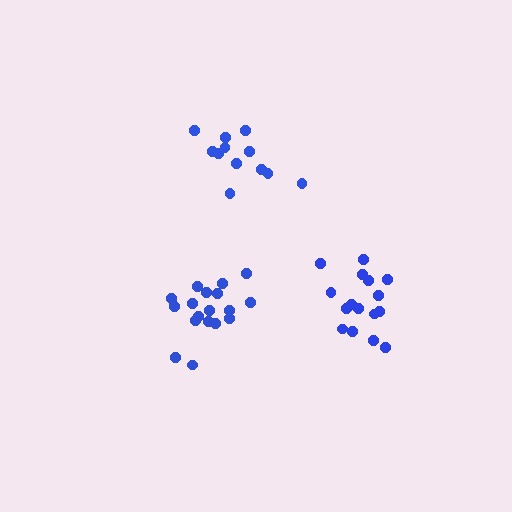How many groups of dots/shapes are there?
There are 3 groups.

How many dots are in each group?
Group 1: 12 dots, Group 2: 18 dots, Group 3: 16 dots (46 total).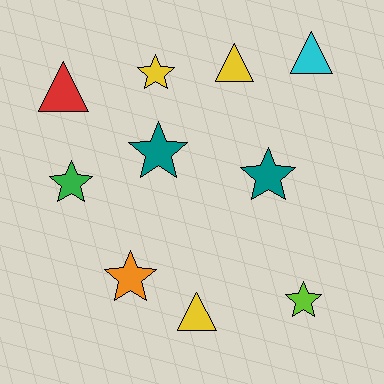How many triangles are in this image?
There are 4 triangles.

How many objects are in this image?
There are 10 objects.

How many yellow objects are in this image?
There are 3 yellow objects.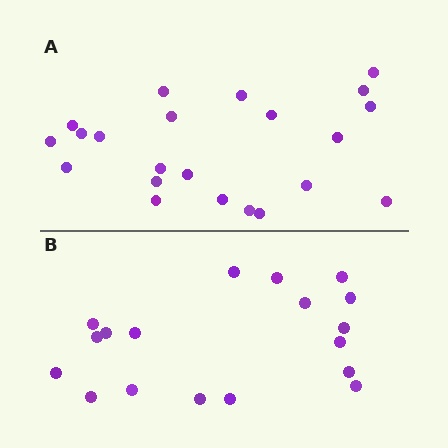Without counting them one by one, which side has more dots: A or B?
Region A (the top region) has more dots.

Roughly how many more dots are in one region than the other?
Region A has about 4 more dots than region B.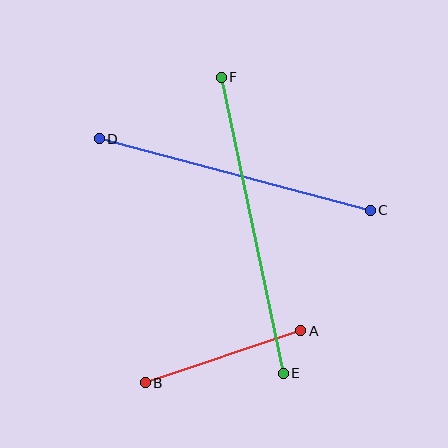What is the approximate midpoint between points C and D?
The midpoint is at approximately (235, 175) pixels.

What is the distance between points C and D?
The distance is approximately 280 pixels.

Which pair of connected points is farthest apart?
Points E and F are farthest apart.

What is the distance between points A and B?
The distance is approximately 164 pixels.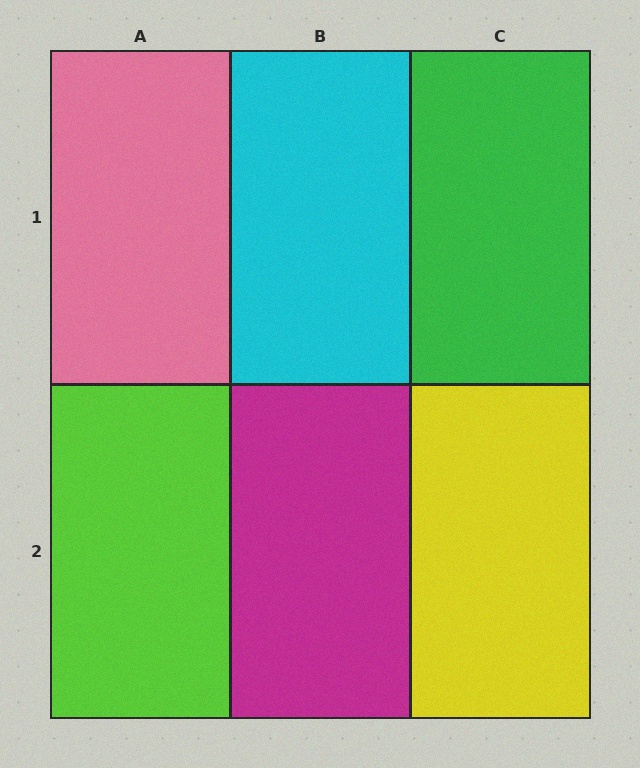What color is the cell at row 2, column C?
Yellow.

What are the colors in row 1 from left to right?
Pink, cyan, green.